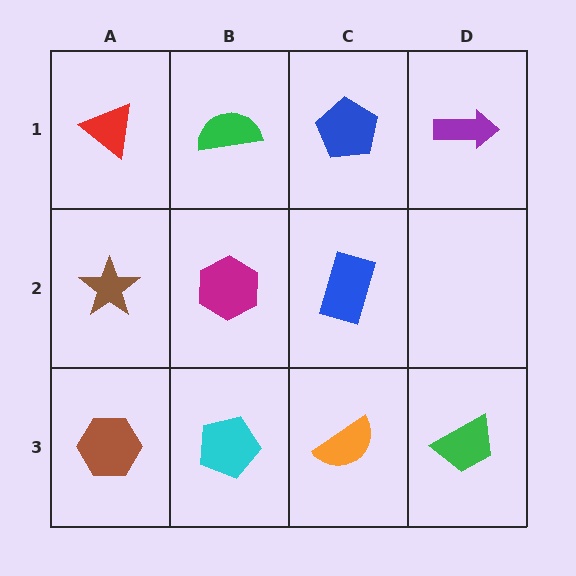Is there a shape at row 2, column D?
No, that cell is empty.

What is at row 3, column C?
An orange semicircle.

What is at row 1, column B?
A green semicircle.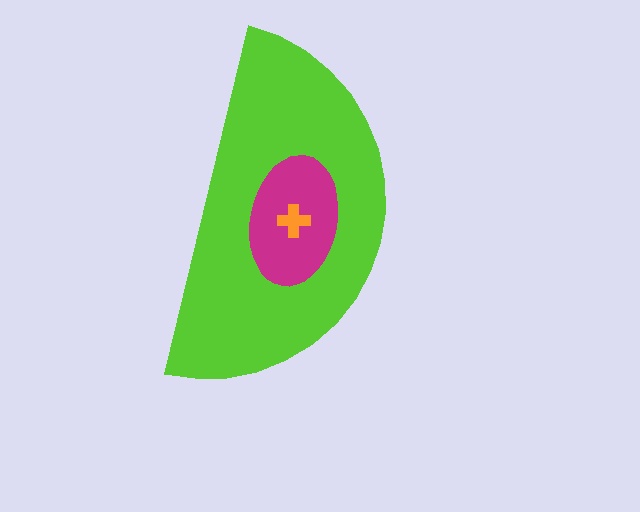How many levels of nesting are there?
3.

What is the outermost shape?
The lime semicircle.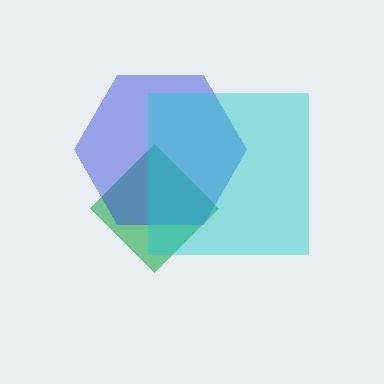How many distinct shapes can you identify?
There are 3 distinct shapes: a green diamond, a blue hexagon, a cyan square.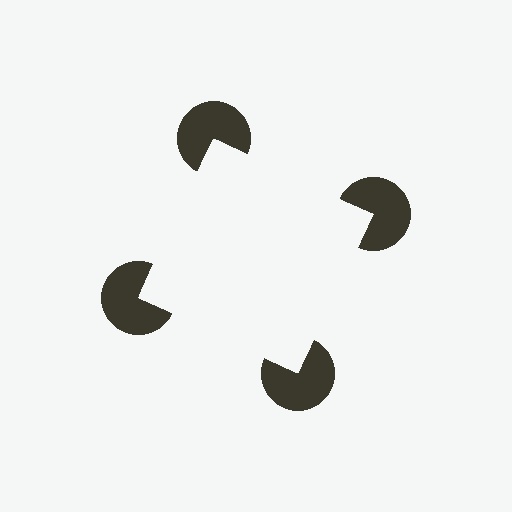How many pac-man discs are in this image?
There are 4 — one at each vertex of the illusory square.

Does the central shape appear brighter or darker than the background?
It typically appears slightly brighter than the background, even though no actual brightness change is drawn.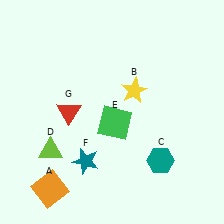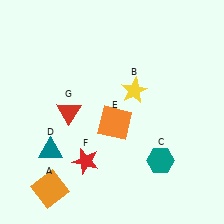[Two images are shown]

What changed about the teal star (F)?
In Image 1, F is teal. In Image 2, it changed to red.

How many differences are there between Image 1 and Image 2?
There are 3 differences between the two images.